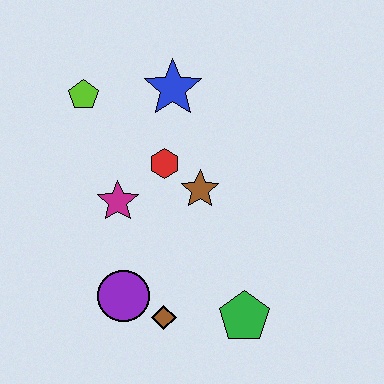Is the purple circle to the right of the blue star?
No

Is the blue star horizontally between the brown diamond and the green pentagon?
Yes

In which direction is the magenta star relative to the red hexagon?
The magenta star is to the left of the red hexagon.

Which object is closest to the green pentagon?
The brown diamond is closest to the green pentagon.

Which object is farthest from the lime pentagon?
The green pentagon is farthest from the lime pentagon.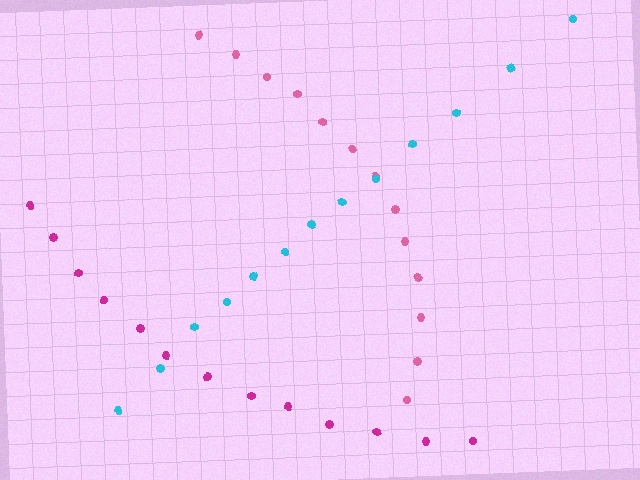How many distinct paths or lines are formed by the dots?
There are 3 distinct paths.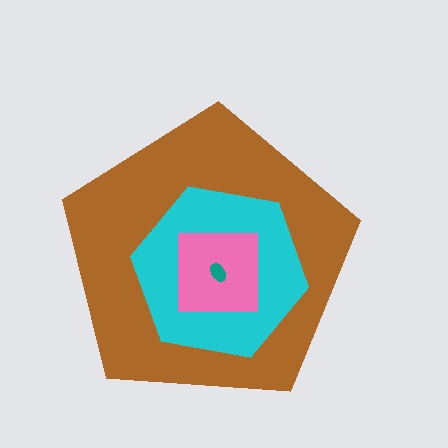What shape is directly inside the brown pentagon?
The cyan hexagon.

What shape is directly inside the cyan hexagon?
The pink square.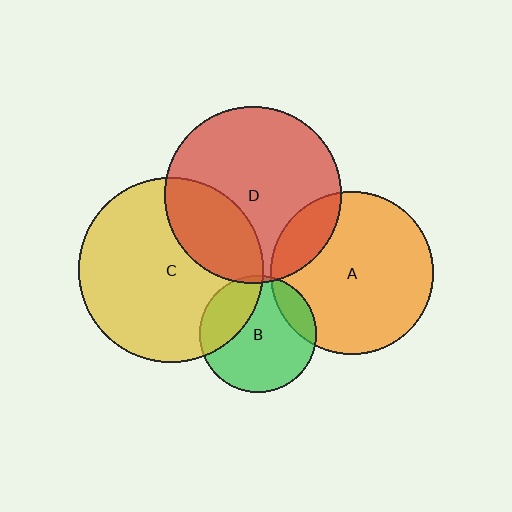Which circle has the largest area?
Circle C (yellow).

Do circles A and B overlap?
Yes.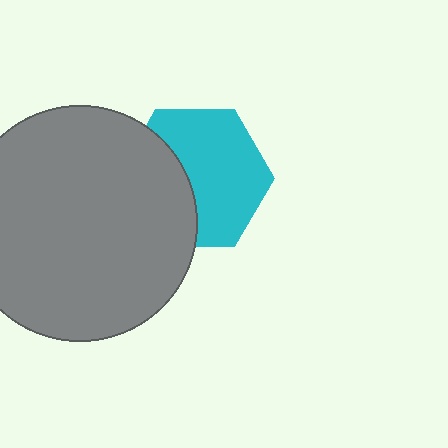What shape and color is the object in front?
The object in front is a gray circle.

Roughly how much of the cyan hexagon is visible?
About half of it is visible (roughly 62%).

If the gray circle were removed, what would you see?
You would see the complete cyan hexagon.